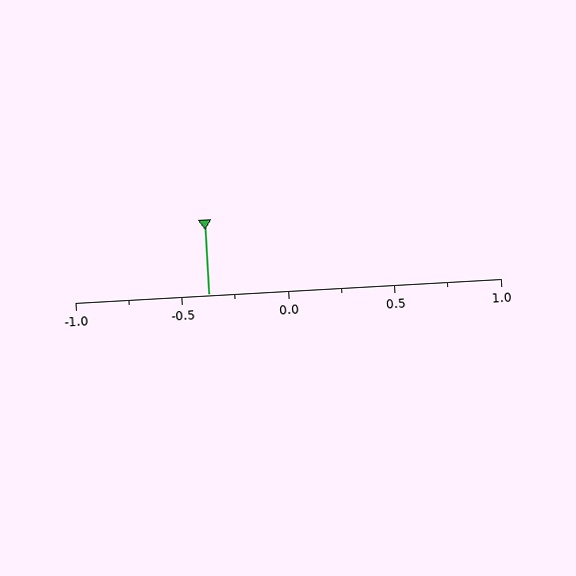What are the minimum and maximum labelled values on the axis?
The axis runs from -1.0 to 1.0.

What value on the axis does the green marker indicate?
The marker indicates approximately -0.38.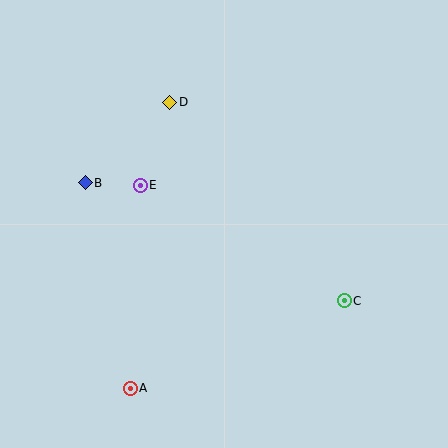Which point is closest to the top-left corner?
Point D is closest to the top-left corner.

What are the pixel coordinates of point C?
Point C is at (344, 301).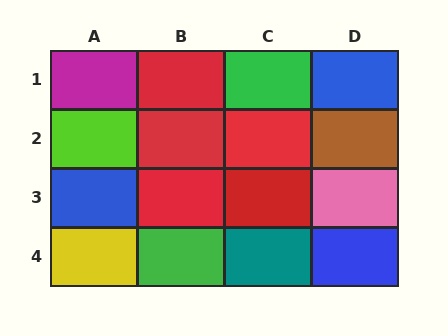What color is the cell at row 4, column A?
Yellow.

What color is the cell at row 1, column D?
Blue.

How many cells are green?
2 cells are green.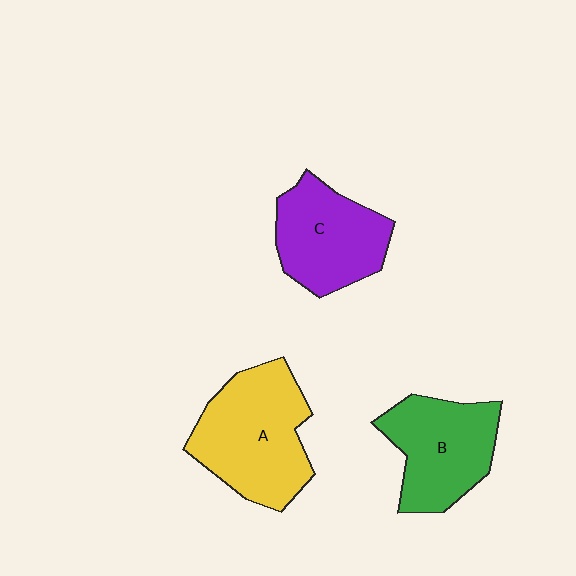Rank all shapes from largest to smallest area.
From largest to smallest: A (yellow), B (green), C (purple).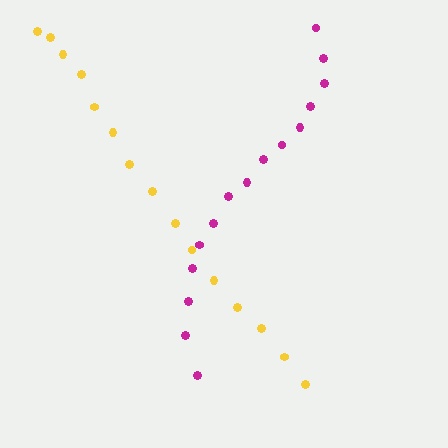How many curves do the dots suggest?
There are 2 distinct paths.